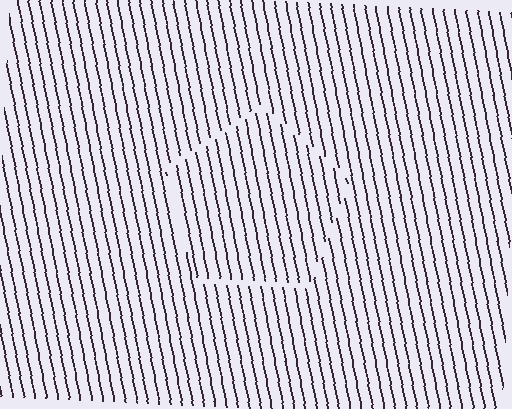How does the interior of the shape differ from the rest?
The interior of the shape contains the same grating, shifted by half a period — the contour is defined by the phase discontinuity where line-ends from the inner and outer gratings abut.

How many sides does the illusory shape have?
5 sides — the line-ends trace a pentagon.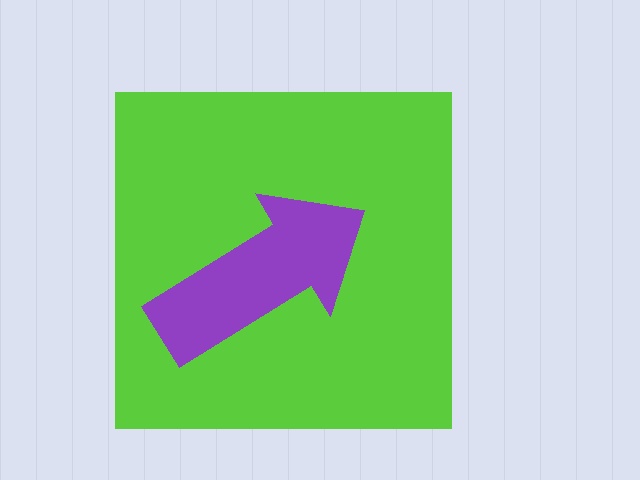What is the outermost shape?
The lime square.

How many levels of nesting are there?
2.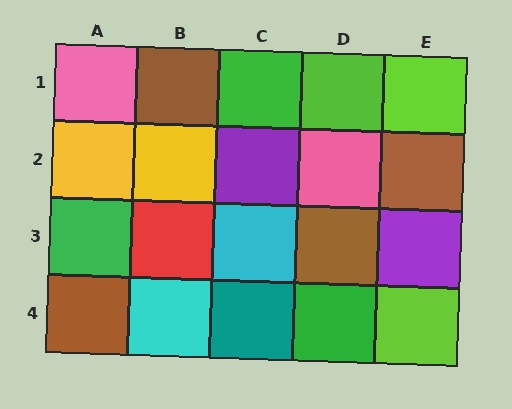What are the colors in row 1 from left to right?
Pink, brown, green, lime, lime.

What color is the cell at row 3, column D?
Brown.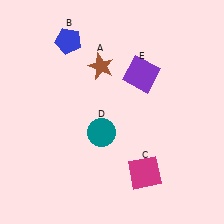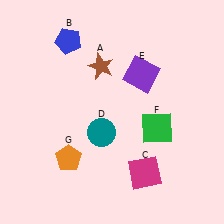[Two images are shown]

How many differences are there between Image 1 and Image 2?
There are 2 differences between the two images.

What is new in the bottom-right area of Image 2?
A green square (F) was added in the bottom-right area of Image 2.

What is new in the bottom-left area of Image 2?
An orange pentagon (G) was added in the bottom-left area of Image 2.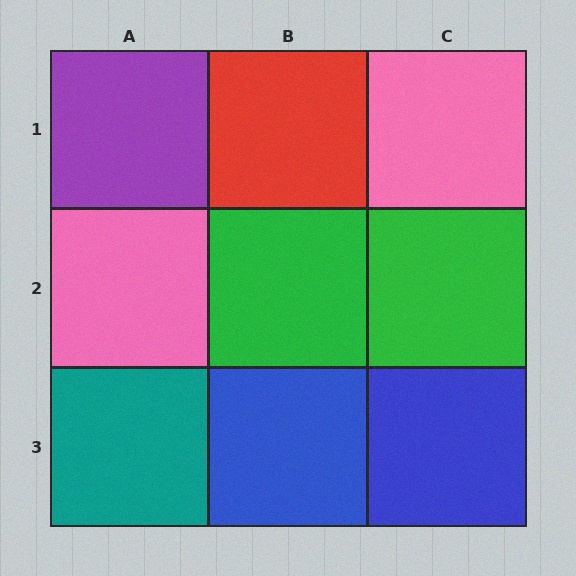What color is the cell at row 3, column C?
Blue.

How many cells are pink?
2 cells are pink.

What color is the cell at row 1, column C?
Pink.